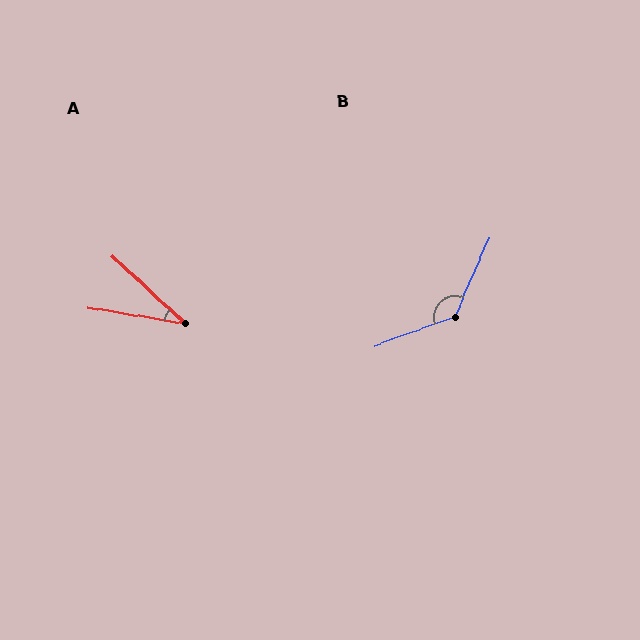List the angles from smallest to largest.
A (34°), B (133°).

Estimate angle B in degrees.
Approximately 133 degrees.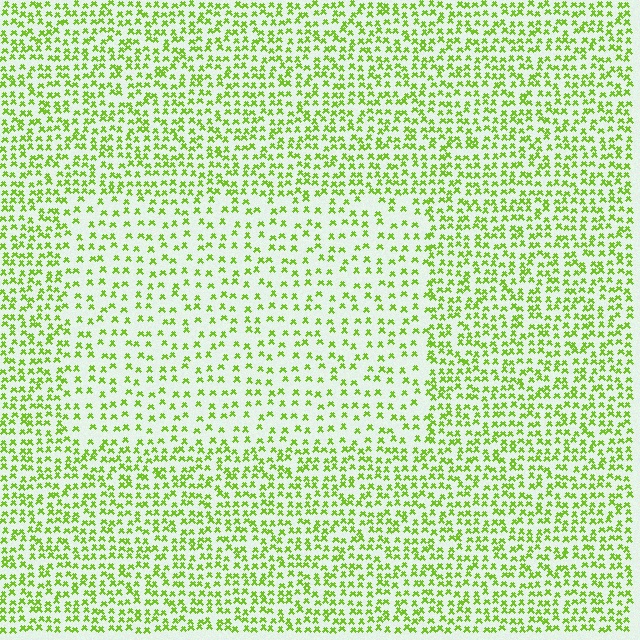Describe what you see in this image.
The image contains small lime elements arranged at two different densities. A rectangle-shaped region is visible where the elements are less densely packed than the surrounding area.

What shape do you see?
I see a rectangle.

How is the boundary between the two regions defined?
The boundary is defined by a change in element density (approximately 1.8x ratio). All elements are the same color, size, and shape.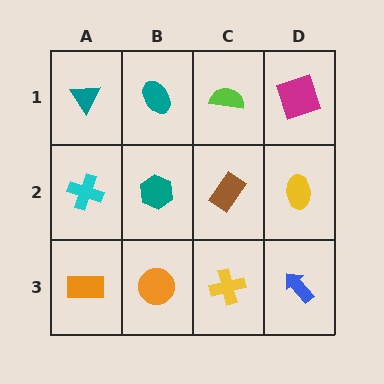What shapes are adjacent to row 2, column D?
A magenta square (row 1, column D), a blue arrow (row 3, column D), a brown rectangle (row 2, column C).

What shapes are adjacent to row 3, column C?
A brown rectangle (row 2, column C), an orange circle (row 3, column B), a blue arrow (row 3, column D).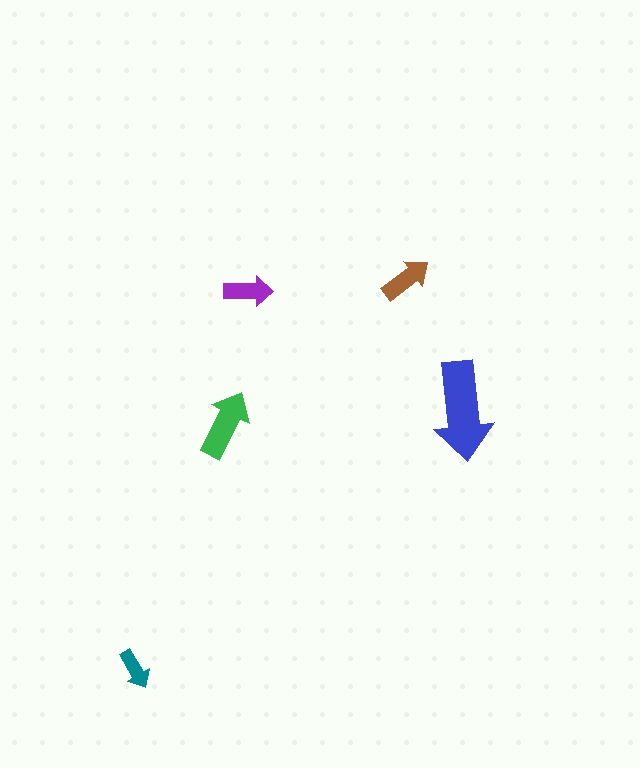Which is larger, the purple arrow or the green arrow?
The green one.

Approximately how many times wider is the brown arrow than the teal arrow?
About 1.5 times wider.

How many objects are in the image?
There are 5 objects in the image.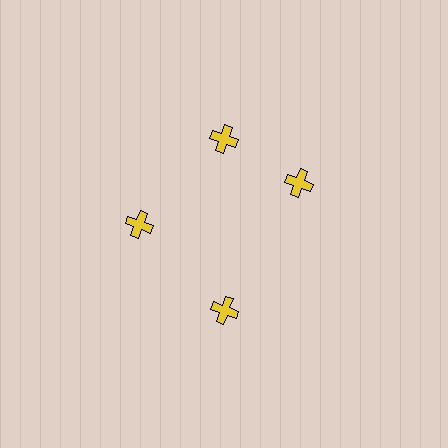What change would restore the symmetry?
The symmetry would be restored by rotating it back into even spacing with its neighbors so that all 4 crosses sit at equal angles and equal distance from the center.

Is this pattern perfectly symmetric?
No. The 4 yellow crosses are arranged in a ring, but one element near the 3 o'clock position is rotated out of alignment along the ring, breaking the 4-fold rotational symmetry.